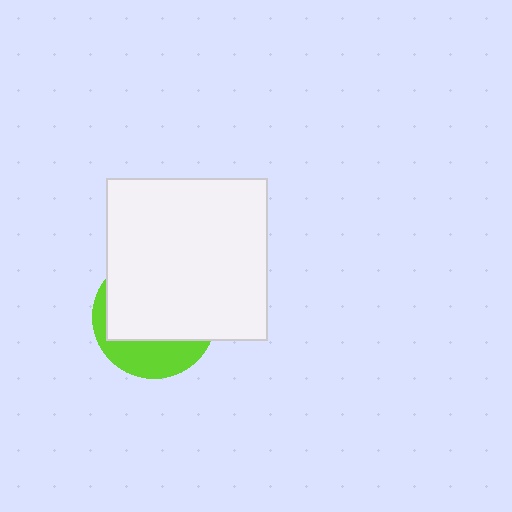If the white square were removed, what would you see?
You would see the complete lime circle.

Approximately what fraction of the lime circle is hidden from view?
Roughly 69% of the lime circle is hidden behind the white square.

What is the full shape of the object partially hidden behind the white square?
The partially hidden object is a lime circle.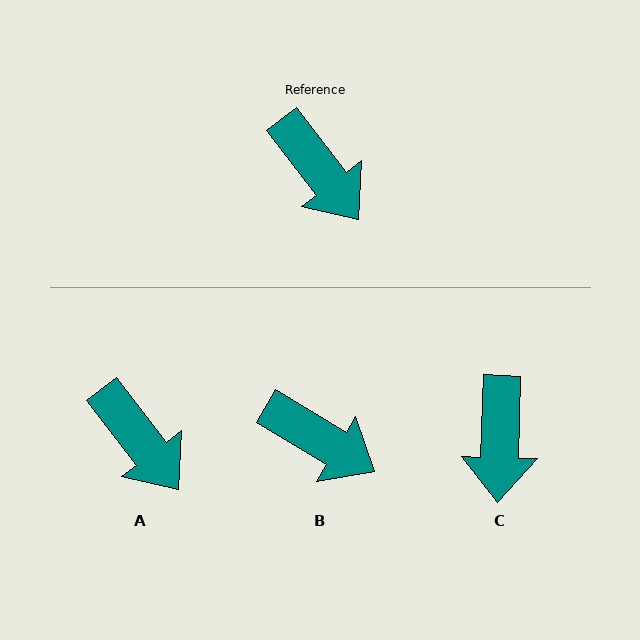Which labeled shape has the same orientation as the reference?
A.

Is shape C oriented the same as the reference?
No, it is off by about 39 degrees.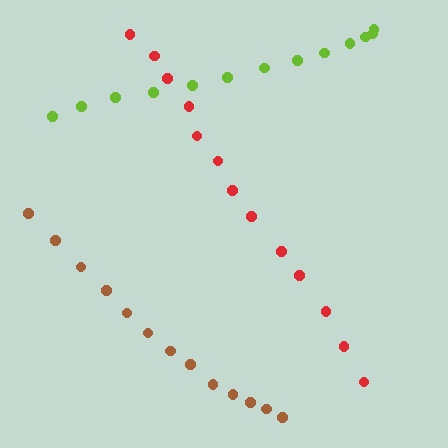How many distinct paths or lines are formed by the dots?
There are 3 distinct paths.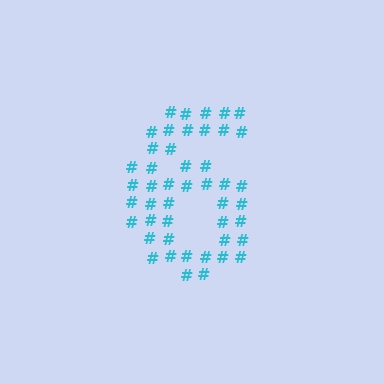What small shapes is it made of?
It is made of small hash symbols.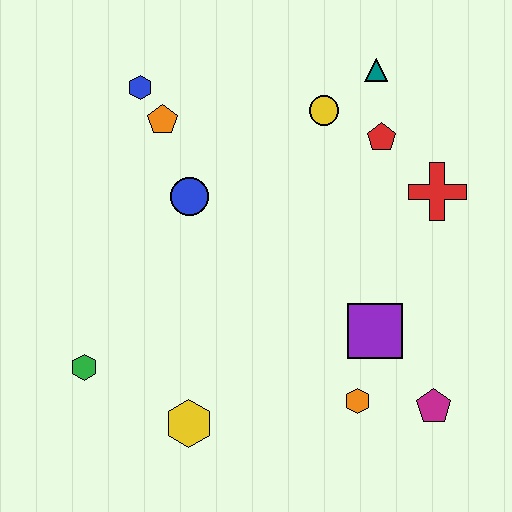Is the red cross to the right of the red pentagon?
Yes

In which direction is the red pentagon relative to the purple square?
The red pentagon is above the purple square.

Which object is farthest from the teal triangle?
The green hexagon is farthest from the teal triangle.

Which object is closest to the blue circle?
The orange pentagon is closest to the blue circle.